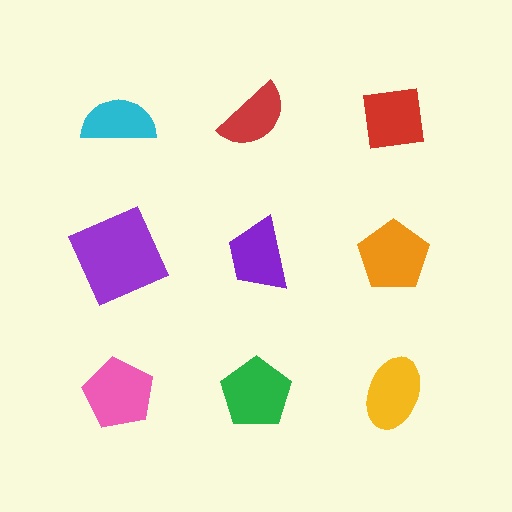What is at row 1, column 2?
A red semicircle.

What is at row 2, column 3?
An orange pentagon.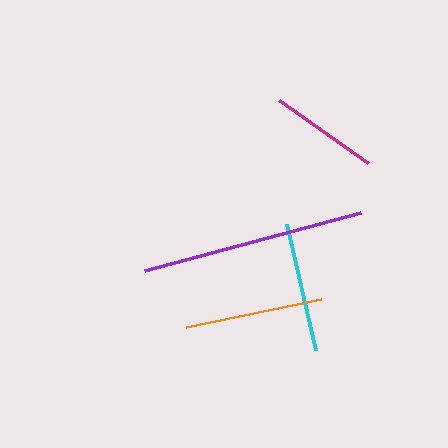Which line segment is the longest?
The purple line is the longest at approximately 224 pixels.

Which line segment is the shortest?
The magenta line is the shortest at approximately 109 pixels.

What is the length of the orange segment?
The orange segment is approximately 138 pixels long.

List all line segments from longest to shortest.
From longest to shortest: purple, orange, cyan, magenta.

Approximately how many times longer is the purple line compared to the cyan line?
The purple line is approximately 1.7 times the length of the cyan line.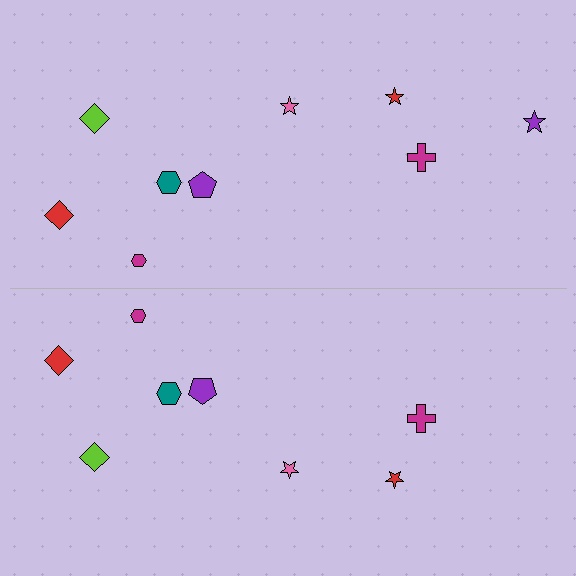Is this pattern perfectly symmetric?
No, the pattern is not perfectly symmetric. A purple star is missing from the bottom side.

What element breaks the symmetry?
A purple star is missing from the bottom side.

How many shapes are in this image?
There are 17 shapes in this image.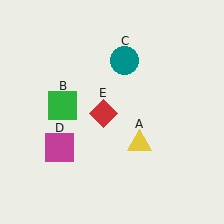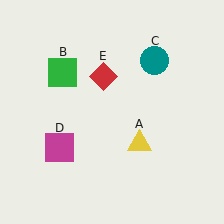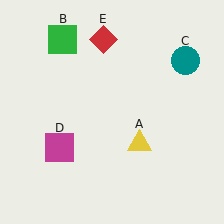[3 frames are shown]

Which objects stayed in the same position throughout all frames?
Yellow triangle (object A) and magenta square (object D) remained stationary.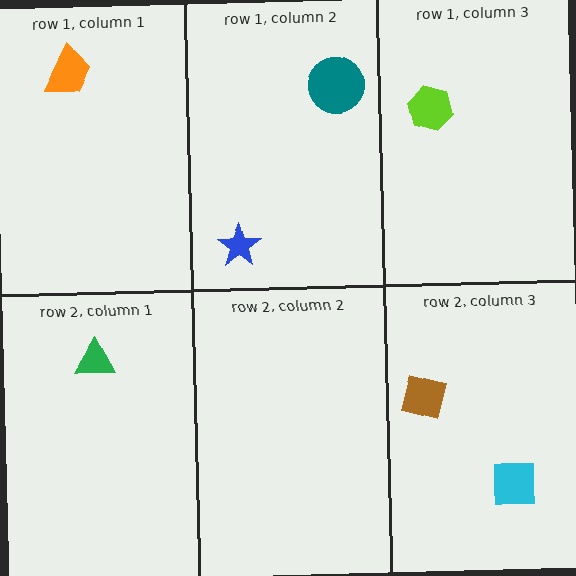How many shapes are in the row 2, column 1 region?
1.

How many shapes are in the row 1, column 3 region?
1.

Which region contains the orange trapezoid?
The row 1, column 1 region.